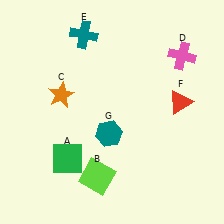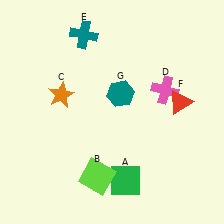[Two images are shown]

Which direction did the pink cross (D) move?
The pink cross (D) moved down.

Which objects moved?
The objects that moved are: the green square (A), the pink cross (D), the teal hexagon (G).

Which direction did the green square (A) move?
The green square (A) moved right.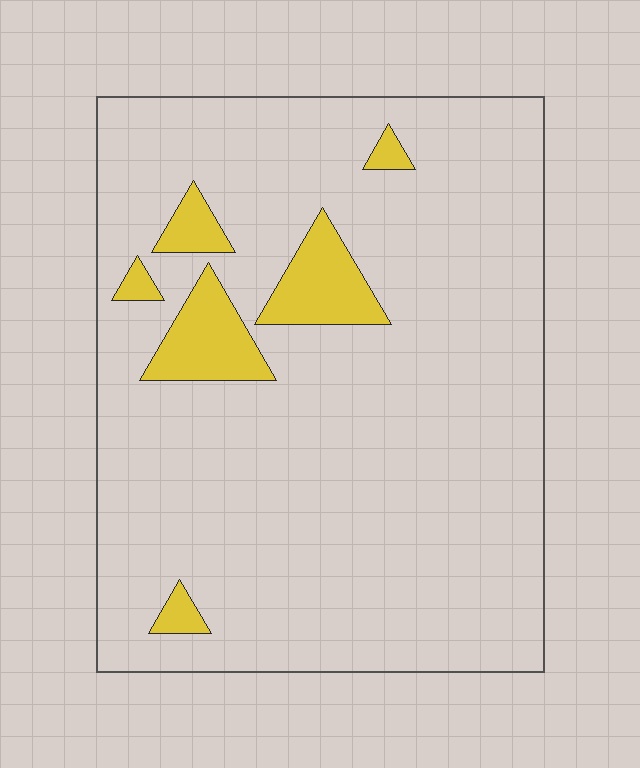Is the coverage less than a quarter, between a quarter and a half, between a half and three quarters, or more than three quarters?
Less than a quarter.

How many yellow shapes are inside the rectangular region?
6.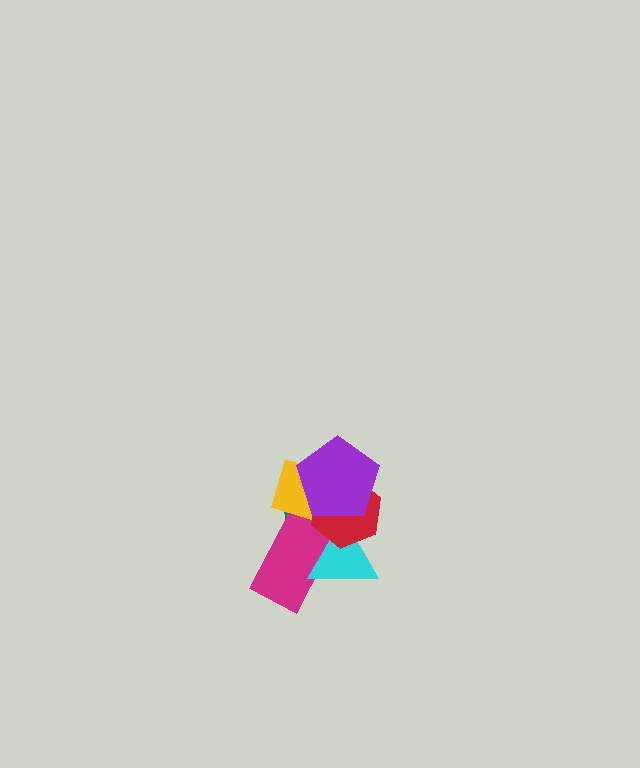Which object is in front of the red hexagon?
The purple pentagon is in front of the red hexagon.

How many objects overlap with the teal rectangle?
5 objects overlap with the teal rectangle.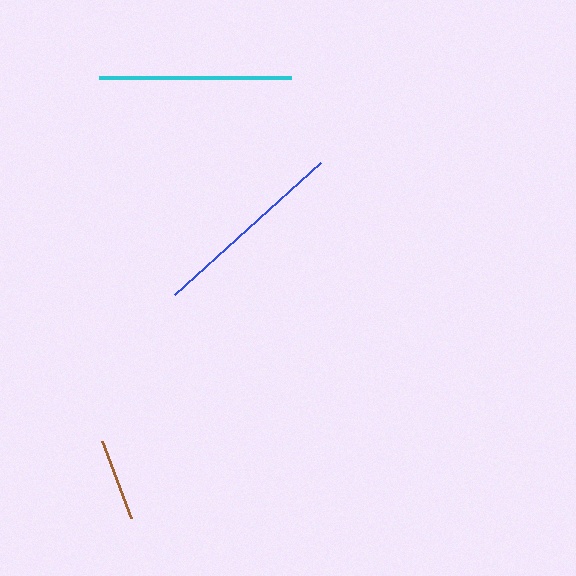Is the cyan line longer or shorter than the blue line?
The blue line is longer than the cyan line.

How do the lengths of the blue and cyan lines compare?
The blue and cyan lines are approximately the same length.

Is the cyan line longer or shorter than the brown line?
The cyan line is longer than the brown line.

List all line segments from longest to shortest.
From longest to shortest: blue, cyan, brown.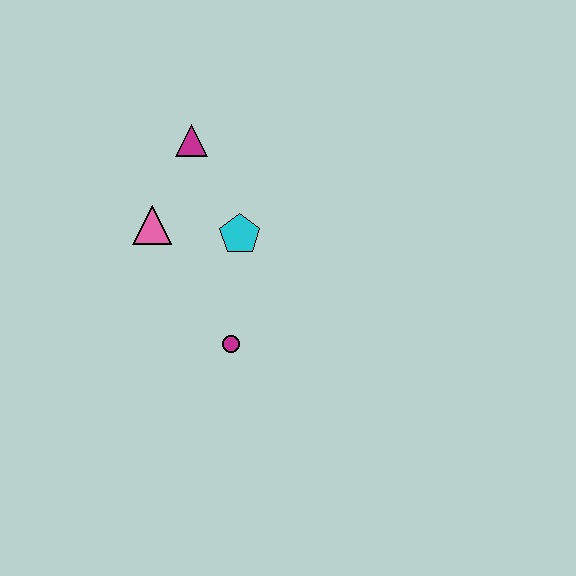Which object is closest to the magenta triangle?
The pink triangle is closest to the magenta triangle.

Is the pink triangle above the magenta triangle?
No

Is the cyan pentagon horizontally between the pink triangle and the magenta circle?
No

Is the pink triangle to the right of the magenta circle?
No